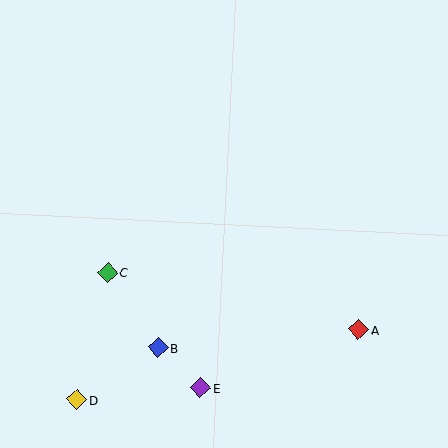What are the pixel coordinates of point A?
Point A is at (359, 330).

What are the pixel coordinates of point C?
Point C is at (108, 273).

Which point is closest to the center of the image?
Point C at (108, 273) is closest to the center.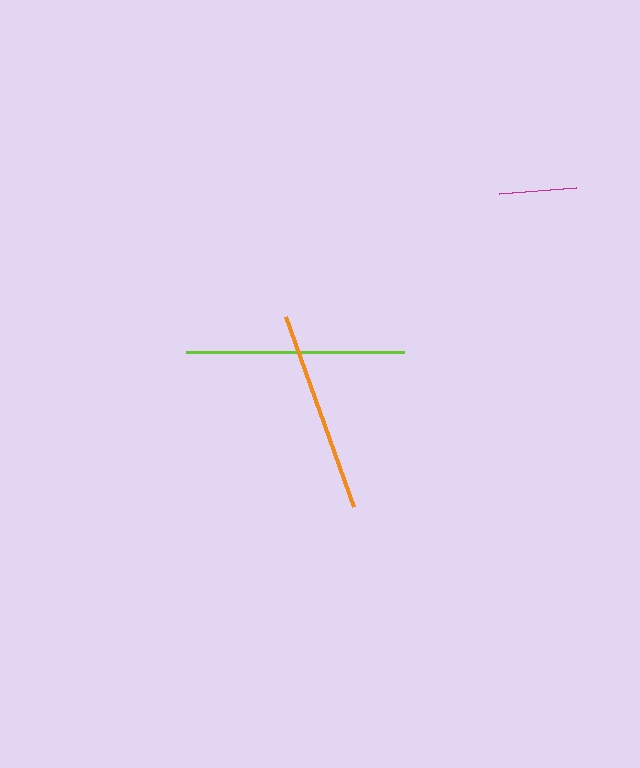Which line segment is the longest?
The lime line is the longest at approximately 218 pixels.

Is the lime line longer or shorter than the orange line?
The lime line is longer than the orange line.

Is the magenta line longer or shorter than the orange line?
The orange line is longer than the magenta line.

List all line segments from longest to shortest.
From longest to shortest: lime, orange, magenta.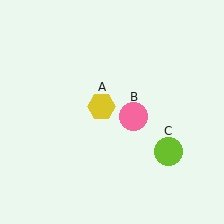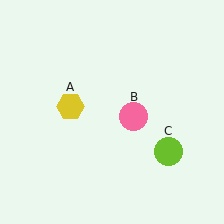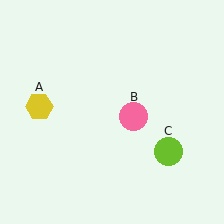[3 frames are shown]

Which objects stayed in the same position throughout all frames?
Pink circle (object B) and lime circle (object C) remained stationary.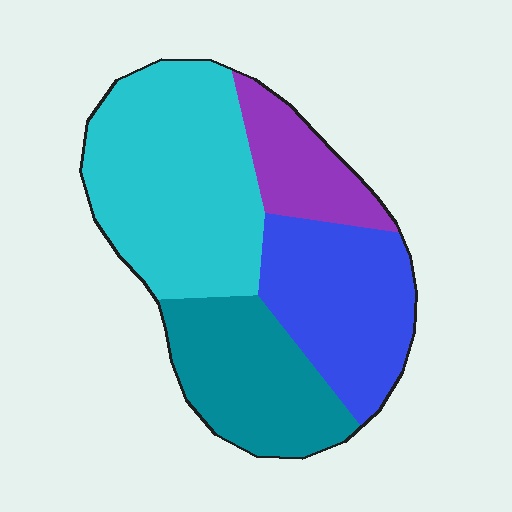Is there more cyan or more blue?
Cyan.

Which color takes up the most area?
Cyan, at roughly 40%.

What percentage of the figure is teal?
Teal takes up between a sixth and a third of the figure.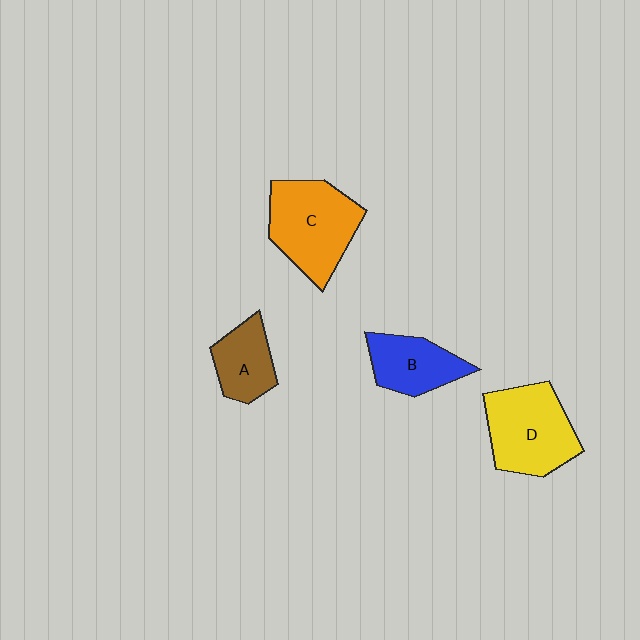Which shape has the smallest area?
Shape A (brown).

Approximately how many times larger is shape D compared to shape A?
Approximately 1.7 times.